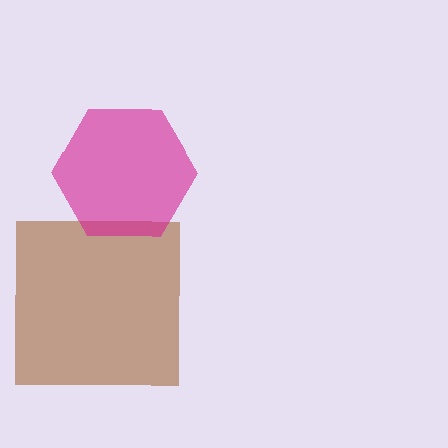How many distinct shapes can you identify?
There are 2 distinct shapes: a brown square, a magenta hexagon.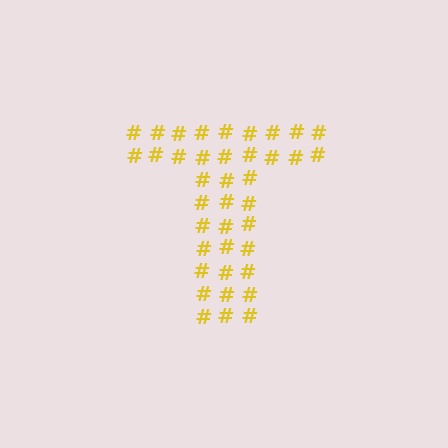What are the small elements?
The small elements are hash symbols.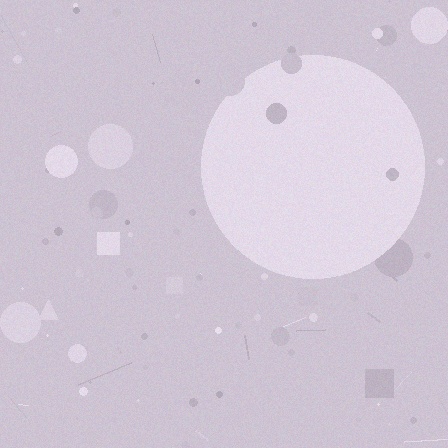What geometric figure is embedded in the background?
A circle is embedded in the background.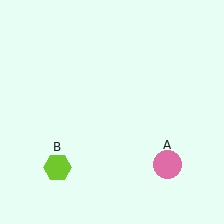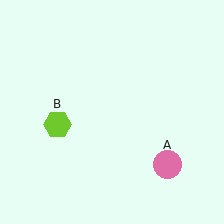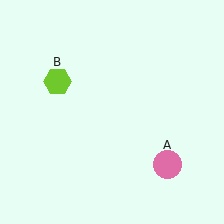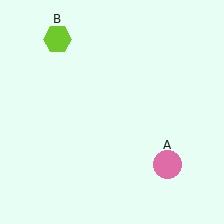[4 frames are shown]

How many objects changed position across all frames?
1 object changed position: lime hexagon (object B).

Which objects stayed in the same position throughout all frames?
Pink circle (object A) remained stationary.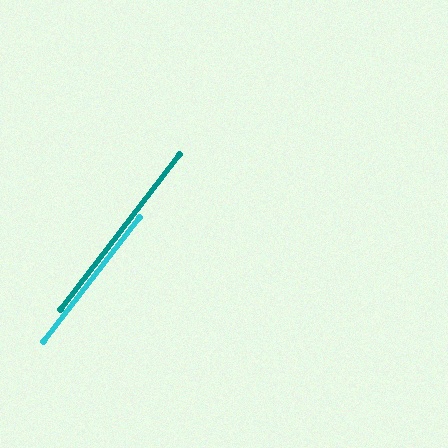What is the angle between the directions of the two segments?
Approximately 0 degrees.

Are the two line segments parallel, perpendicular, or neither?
Parallel — their directions differ by only 0.4°.